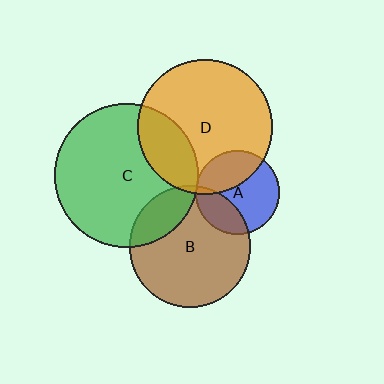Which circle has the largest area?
Circle C (green).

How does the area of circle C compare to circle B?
Approximately 1.4 times.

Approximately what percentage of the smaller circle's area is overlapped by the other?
Approximately 25%.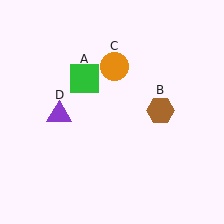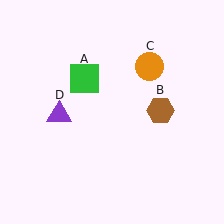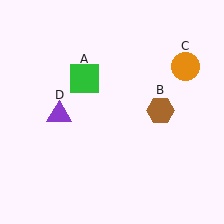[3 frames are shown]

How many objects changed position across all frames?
1 object changed position: orange circle (object C).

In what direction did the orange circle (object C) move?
The orange circle (object C) moved right.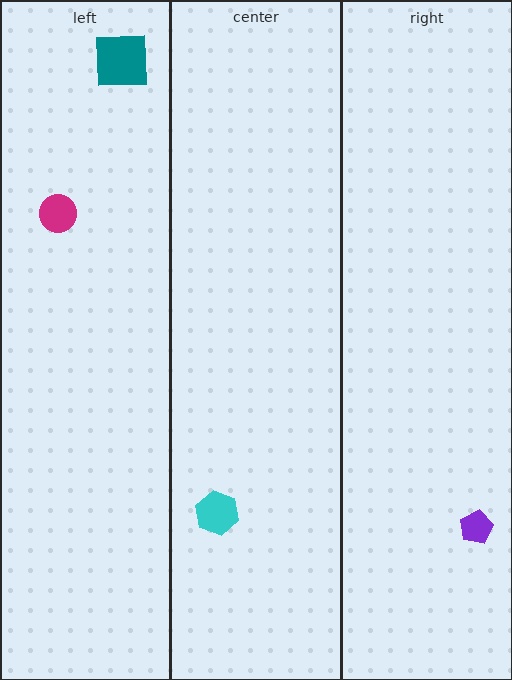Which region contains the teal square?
The left region.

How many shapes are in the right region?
1.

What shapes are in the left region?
The teal square, the magenta circle.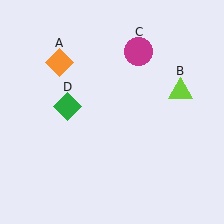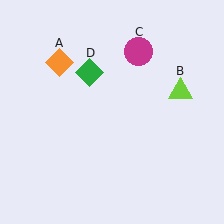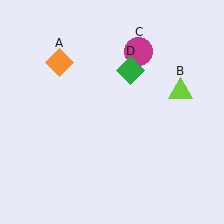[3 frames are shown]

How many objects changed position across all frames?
1 object changed position: green diamond (object D).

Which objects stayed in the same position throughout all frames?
Orange diamond (object A) and lime triangle (object B) and magenta circle (object C) remained stationary.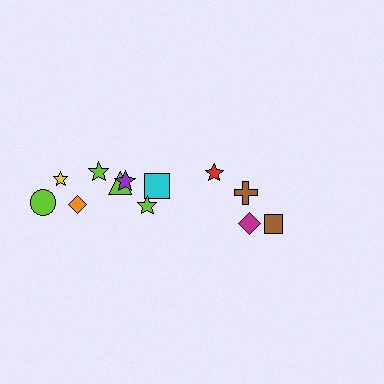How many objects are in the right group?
There are 4 objects.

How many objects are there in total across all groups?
There are 12 objects.